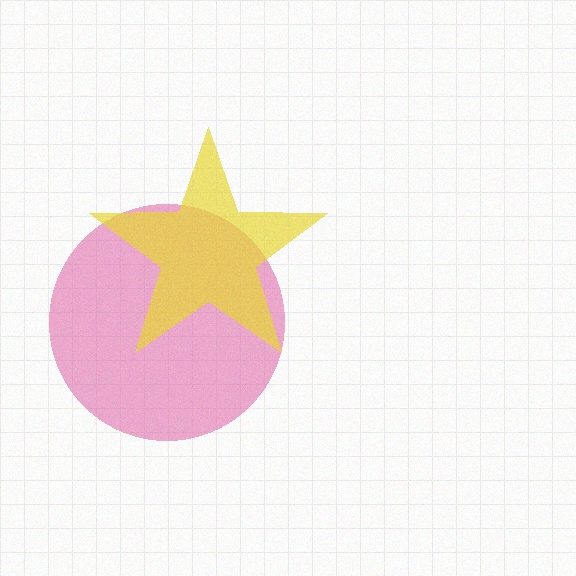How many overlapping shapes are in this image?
There are 2 overlapping shapes in the image.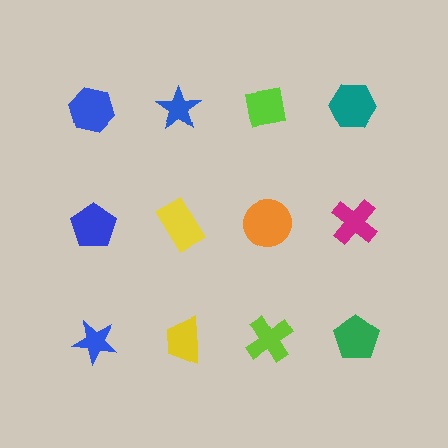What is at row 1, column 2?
A blue star.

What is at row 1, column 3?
A lime square.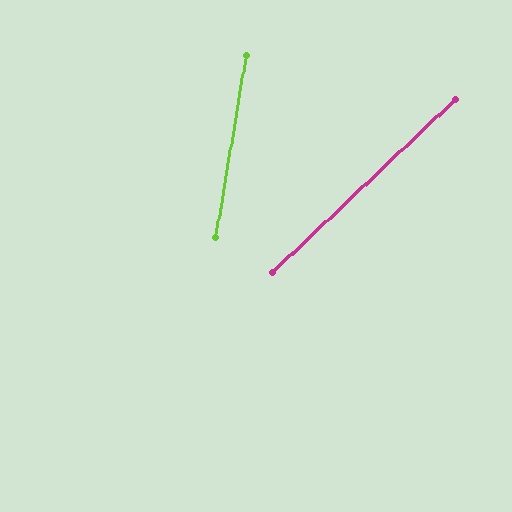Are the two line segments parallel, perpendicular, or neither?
Neither parallel nor perpendicular — they differ by about 37°.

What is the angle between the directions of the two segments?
Approximately 37 degrees.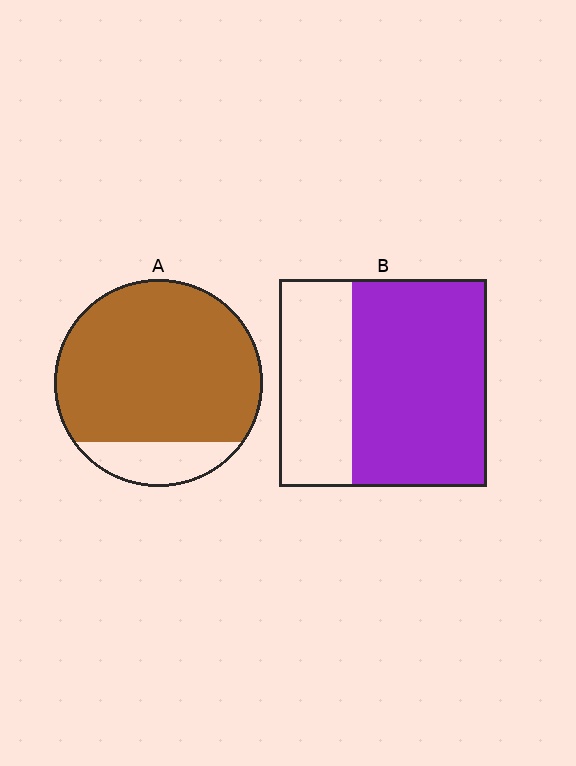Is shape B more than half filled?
Yes.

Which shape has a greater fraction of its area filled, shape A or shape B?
Shape A.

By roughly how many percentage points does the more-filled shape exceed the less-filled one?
By roughly 20 percentage points (A over B).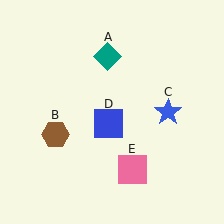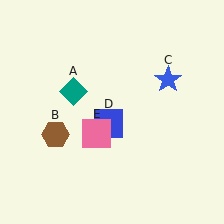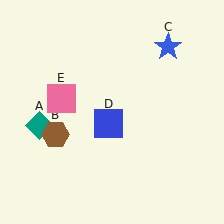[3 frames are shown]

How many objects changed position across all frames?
3 objects changed position: teal diamond (object A), blue star (object C), pink square (object E).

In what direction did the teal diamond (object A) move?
The teal diamond (object A) moved down and to the left.